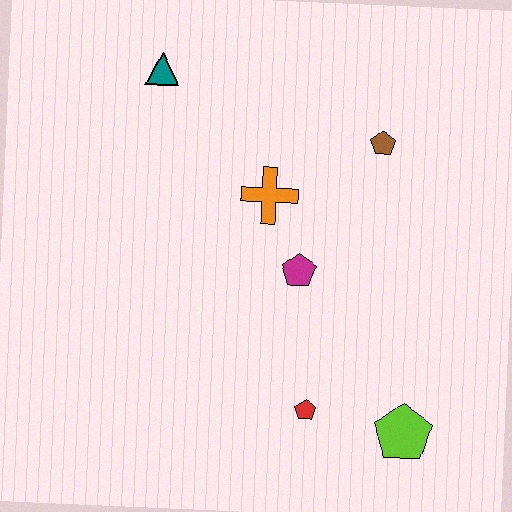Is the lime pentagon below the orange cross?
Yes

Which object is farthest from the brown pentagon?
The lime pentagon is farthest from the brown pentagon.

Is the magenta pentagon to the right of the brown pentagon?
No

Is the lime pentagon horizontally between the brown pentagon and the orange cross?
No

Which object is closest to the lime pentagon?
The red pentagon is closest to the lime pentagon.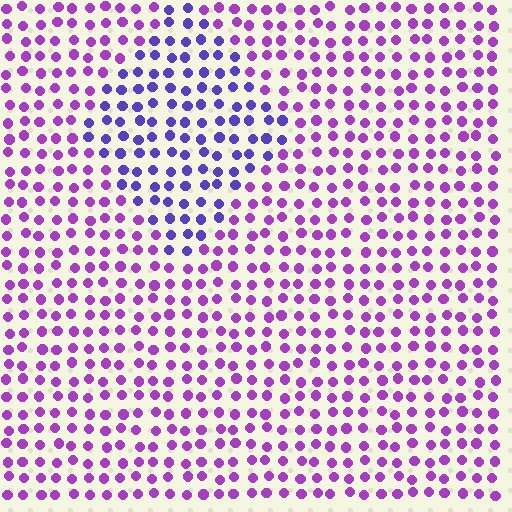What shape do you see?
I see a diamond.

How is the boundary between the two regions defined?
The boundary is defined purely by a slight shift in hue (about 35 degrees). Spacing, size, and orientation are identical on both sides.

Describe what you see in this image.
The image is filled with small purple elements in a uniform arrangement. A diamond-shaped region is visible where the elements are tinted to a slightly different hue, forming a subtle color boundary.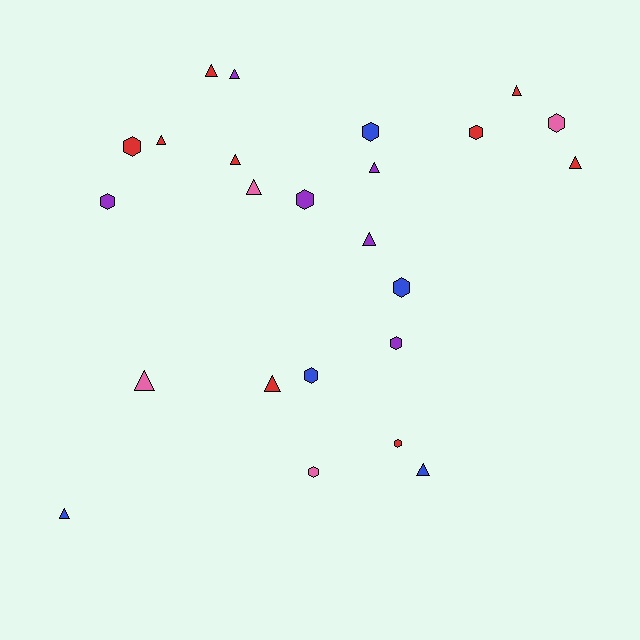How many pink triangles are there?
There are 2 pink triangles.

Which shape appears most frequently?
Triangle, with 13 objects.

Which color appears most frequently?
Red, with 9 objects.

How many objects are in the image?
There are 24 objects.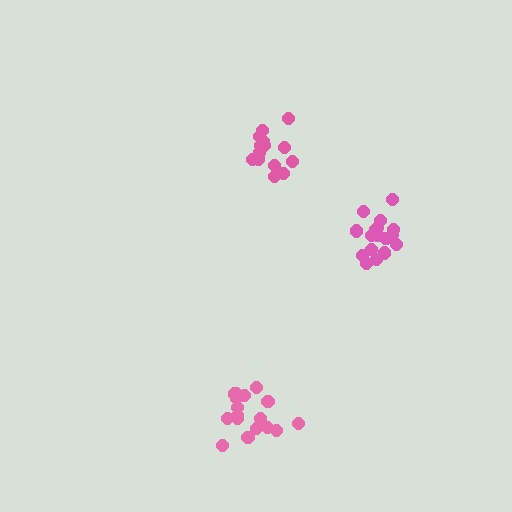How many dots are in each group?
Group 1: 15 dots, Group 2: 17 dots, Group 3: 18 dots (50 total).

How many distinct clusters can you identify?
There are 3 distinct clusters.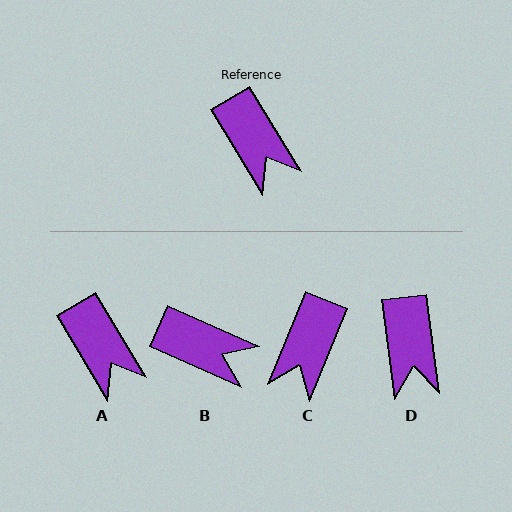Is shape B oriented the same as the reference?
No, it is off by about 35 degrees.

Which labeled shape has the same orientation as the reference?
A.